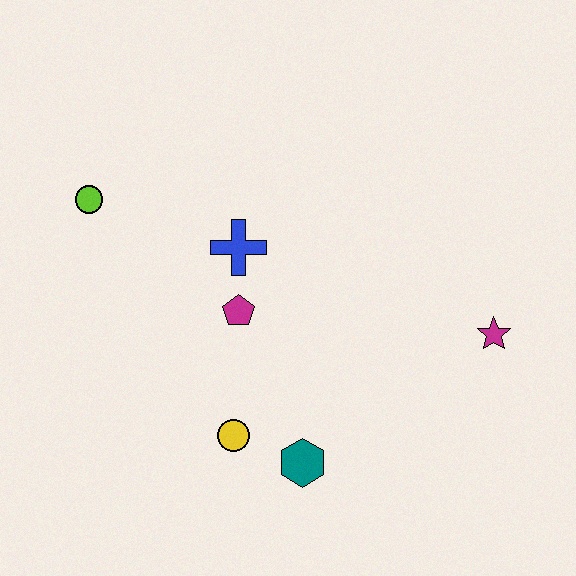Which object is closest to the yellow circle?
The teal hexagon is closest to the yellow circle.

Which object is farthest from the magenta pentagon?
The magenta star is farthest from the magenta pentagon.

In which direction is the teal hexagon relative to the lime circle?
The teal hexagon is below the lime circle.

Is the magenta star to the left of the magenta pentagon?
No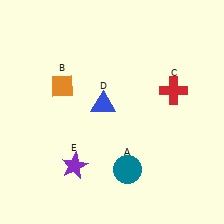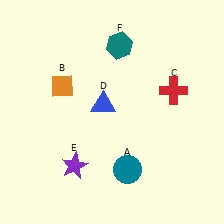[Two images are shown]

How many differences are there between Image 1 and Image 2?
There is 1 difference between the two images.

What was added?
A teal hexagon (F) was added in Image 2.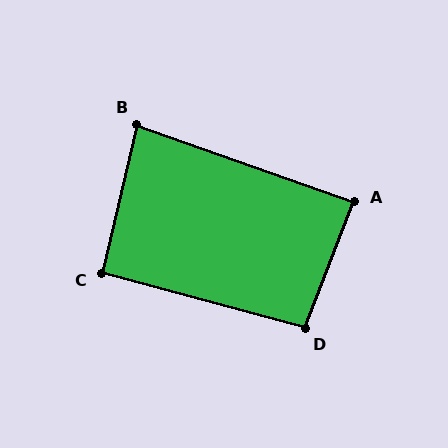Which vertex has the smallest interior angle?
B, at approximately 84 degrees.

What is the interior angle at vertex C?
Approximately 92 degrees (approximately right).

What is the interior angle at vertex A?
Approximately 88 degrees (approximately right).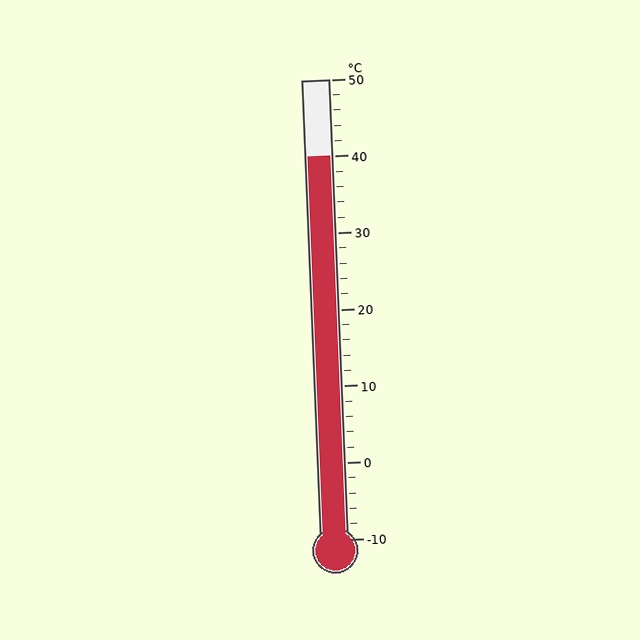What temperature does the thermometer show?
The thermometer shows approximately 40°C.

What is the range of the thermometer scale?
The thermometer scale ranges from -10°C to 50°C.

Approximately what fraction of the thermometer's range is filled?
The thermometer is filled to approximately 85% of its range.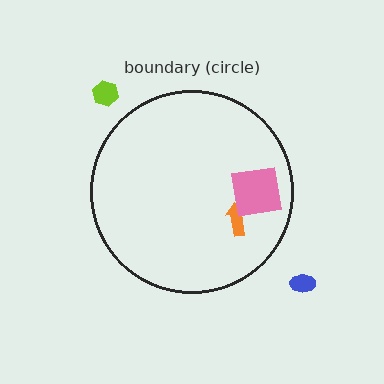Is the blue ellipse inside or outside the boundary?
Outside.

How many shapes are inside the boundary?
2 inside, 2 outside.